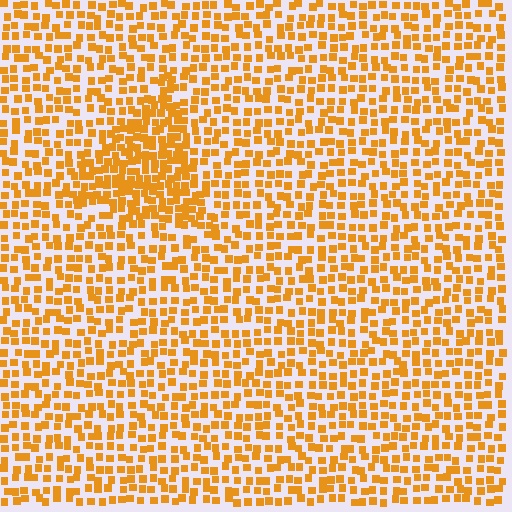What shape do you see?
I see a triangle.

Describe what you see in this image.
The image contains small orange elements arranged at two different densities. A triangle-shaped region is visible where the elements are more densely packed than the surrounding area.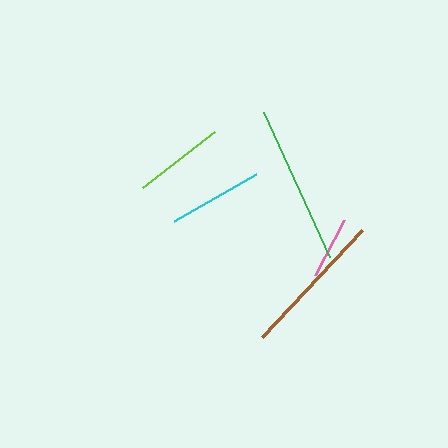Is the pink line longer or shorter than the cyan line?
The cyan line is longer than the pink line.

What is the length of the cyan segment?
The cyan segment is approximately 95 pixels long.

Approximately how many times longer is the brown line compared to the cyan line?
The brown line is approximately 1.5 times the length of the cyan line.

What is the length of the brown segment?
The brown segment is approximately 146 pixels long.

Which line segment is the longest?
The green line is the longest at approximately 160 pixels.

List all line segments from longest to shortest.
From longest to shortest: green, brown, cyan, lime, pink.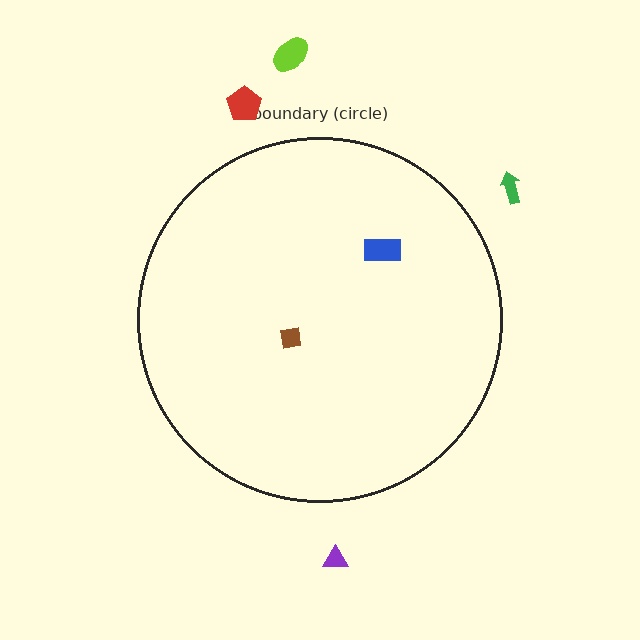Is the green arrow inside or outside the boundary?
Outside.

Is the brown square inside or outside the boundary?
Inside.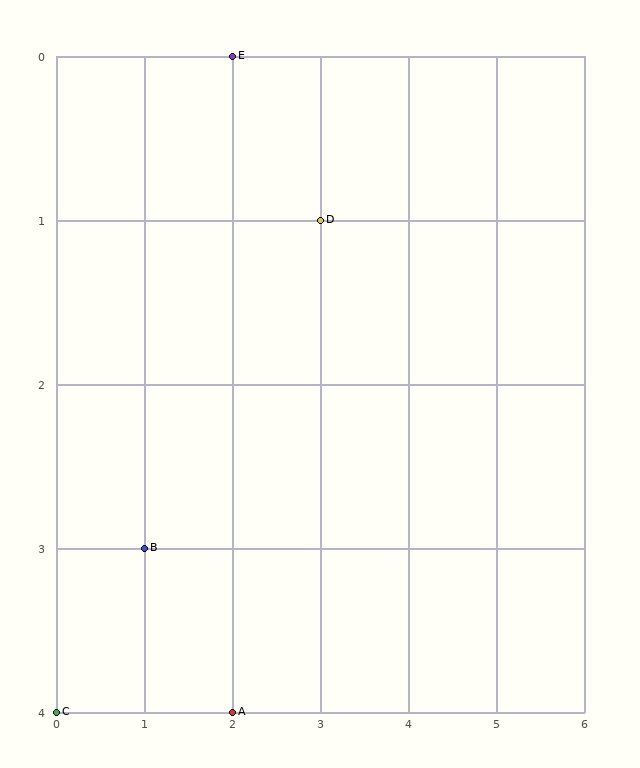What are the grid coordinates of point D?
Point D is at grid coordinates (3, 1).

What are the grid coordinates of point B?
Point B is at grid coordinates (1, 3).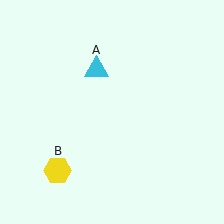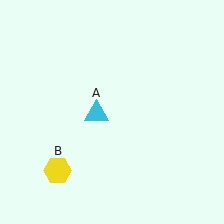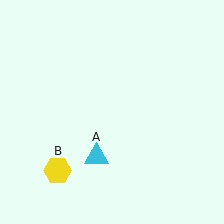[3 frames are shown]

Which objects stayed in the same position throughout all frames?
Yellow hexagon (object B) remained stationary.